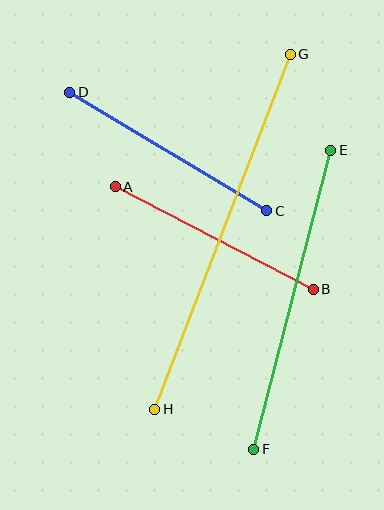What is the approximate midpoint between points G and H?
The midpoint is at approximately (222, 232) pixels.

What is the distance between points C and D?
The distance is approximately 230 pixels.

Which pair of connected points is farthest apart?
Points G and H are farthest apart.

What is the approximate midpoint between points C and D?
The midpoint is at approximately (168, 151) pixels.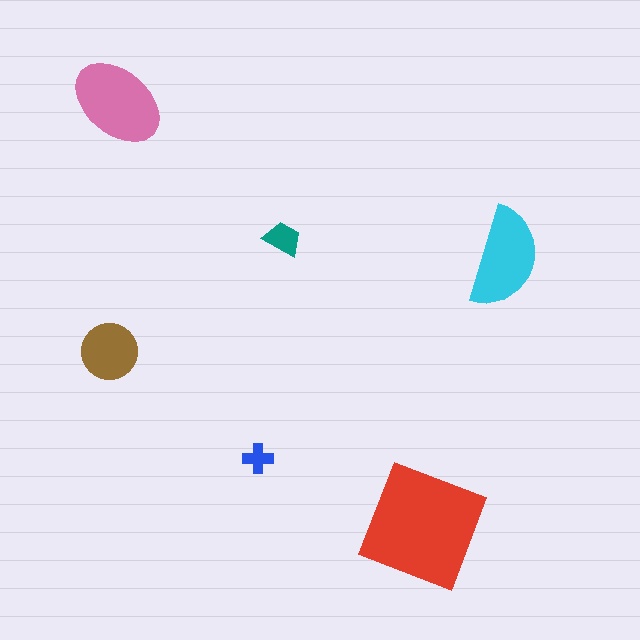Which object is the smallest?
The blue cross.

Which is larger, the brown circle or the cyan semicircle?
The cyan semicircle.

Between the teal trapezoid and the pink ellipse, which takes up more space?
The pink ellipse.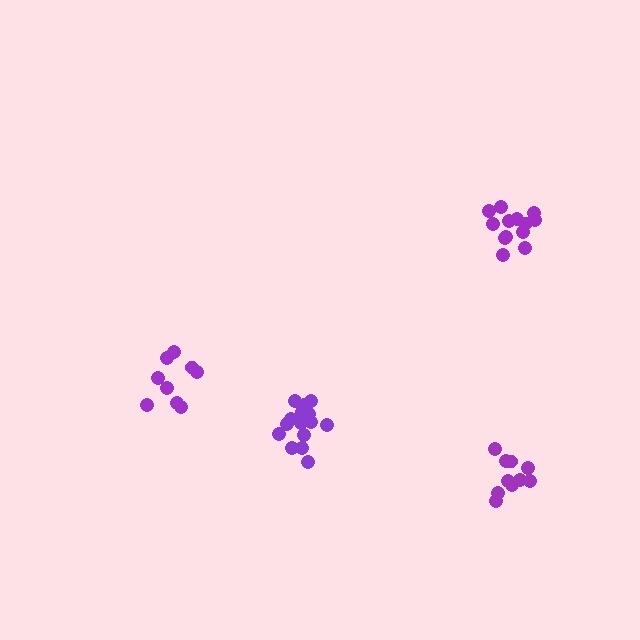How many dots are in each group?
Group 1: 13 dots, Group 2: 15 dots, Group 3: 9 dots, Group 4: 10 dots (47 total).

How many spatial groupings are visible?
There are 4 spatial groupings.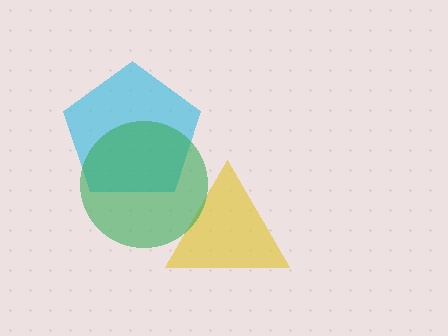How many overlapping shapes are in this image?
There are 3 overlapping shapes in the image.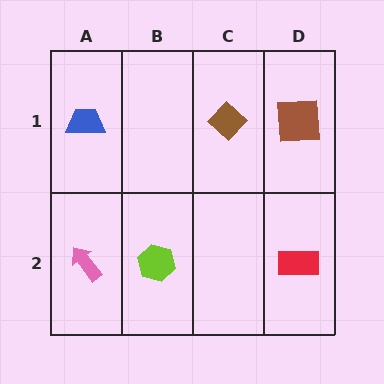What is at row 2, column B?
A lime hexagon.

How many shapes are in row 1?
3 shapes.